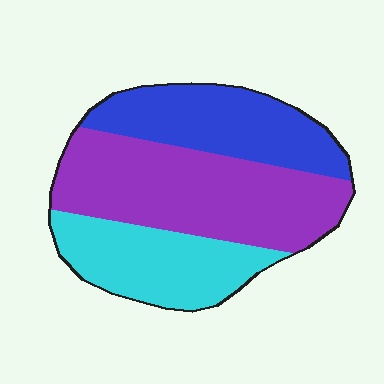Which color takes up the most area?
Purple, at roughly 45%.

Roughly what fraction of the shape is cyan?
Cyan takes up about one quarter (1/4) of the shape.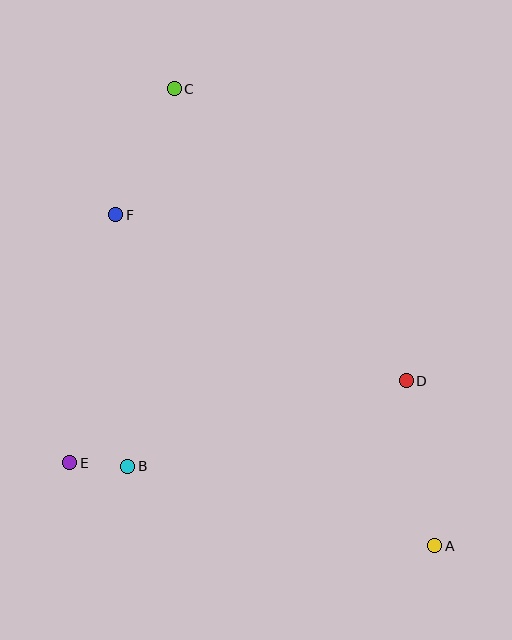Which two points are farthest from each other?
Points A and C are farthest from each other.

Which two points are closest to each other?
Points B and E are closest to each other.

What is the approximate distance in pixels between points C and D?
The distance between C and D is approximately 373 pixels.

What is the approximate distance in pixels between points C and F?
The distance between C and F is approximately 139 pixels.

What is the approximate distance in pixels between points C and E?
The distance between C and E is approximately 388 pixels.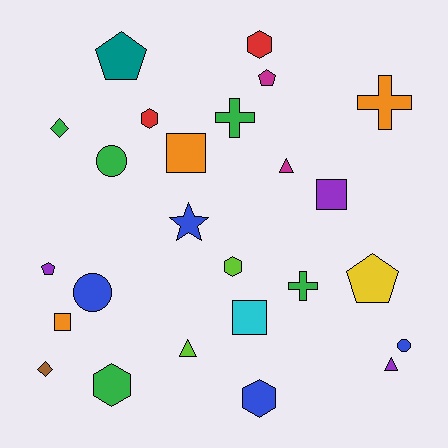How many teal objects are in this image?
There is 1 teal object.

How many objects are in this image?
There are 25 objects.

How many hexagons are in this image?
There are 5 hexagons.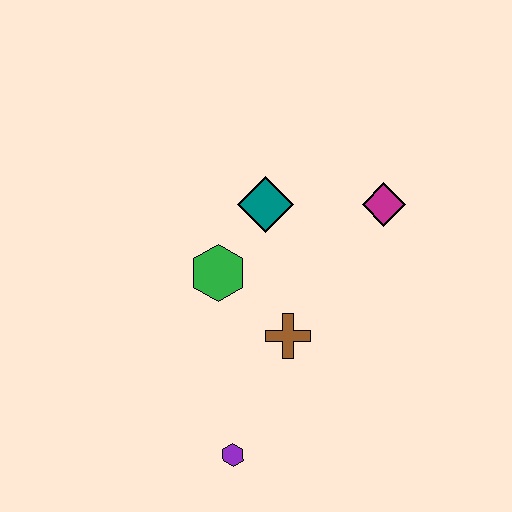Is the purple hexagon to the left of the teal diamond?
Yes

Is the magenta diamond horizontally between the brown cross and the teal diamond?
No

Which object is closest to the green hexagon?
The teal diamond is closest to the green hexagon.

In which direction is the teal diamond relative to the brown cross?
The teal diamond is above the brown cross.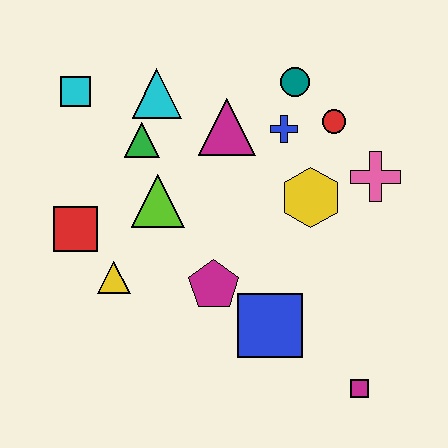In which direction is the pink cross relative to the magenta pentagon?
The pink cross is to the right of the magenta pentagon.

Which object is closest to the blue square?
The magenta pentagon is closest to the blue square.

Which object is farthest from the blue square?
The cyan square is farthest from the blue square.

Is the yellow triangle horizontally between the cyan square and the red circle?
Yes